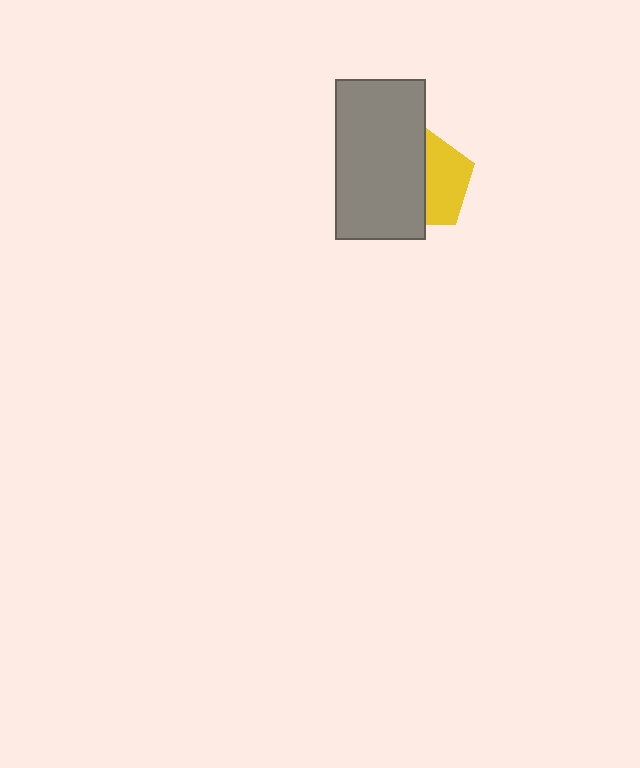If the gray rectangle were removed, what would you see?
You would see the complete yellow pentagon.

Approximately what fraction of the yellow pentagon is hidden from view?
Roughly 53% of the yellow pentagon is hidden behind the gray rectangle.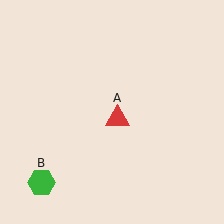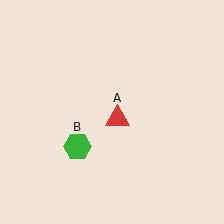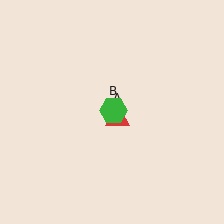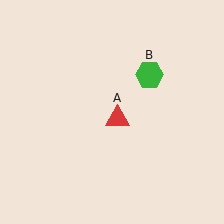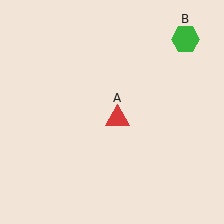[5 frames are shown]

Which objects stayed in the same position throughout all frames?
Red triangle (object A) remained stationary.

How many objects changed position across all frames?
1 object changed position: green hexagon (object B).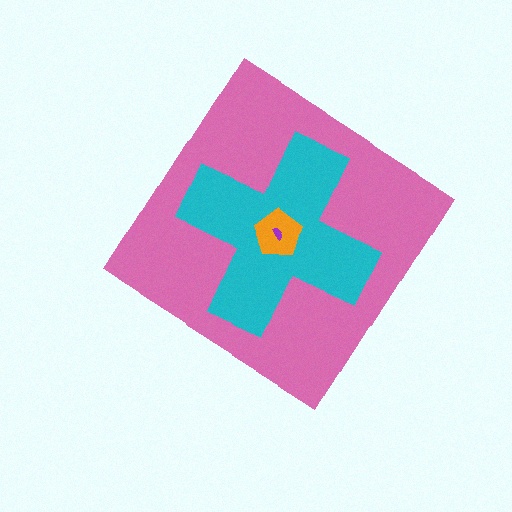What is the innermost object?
The purple semicircle.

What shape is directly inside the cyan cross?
The orange pentagon.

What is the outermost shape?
The pink diamond.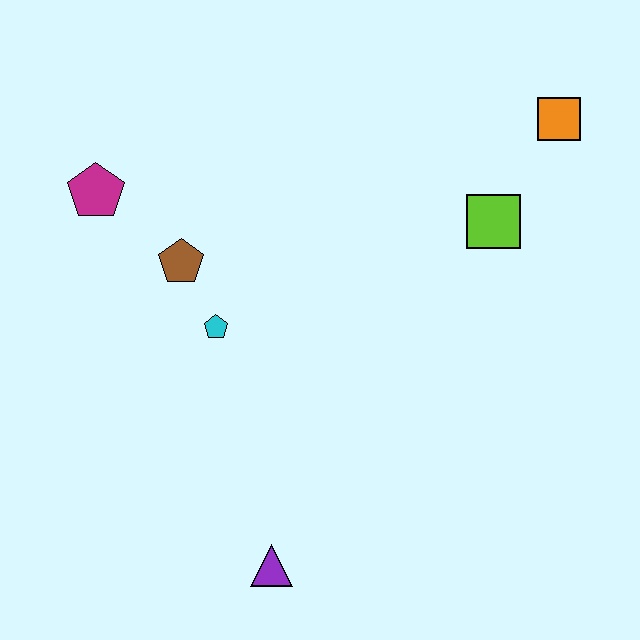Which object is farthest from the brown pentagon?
The orange square is farthest from the brown pentagon.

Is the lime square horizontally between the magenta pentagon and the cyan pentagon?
No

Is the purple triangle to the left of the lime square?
Yes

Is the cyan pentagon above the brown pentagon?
No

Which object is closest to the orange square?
The lime square is closest to the orange square.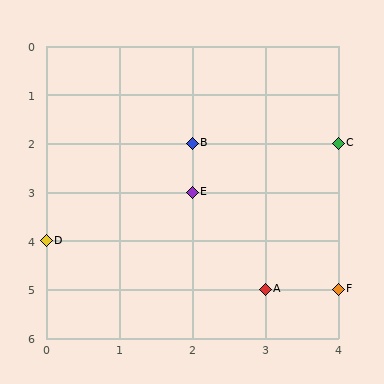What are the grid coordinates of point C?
Point C is at grid coordinates (4, 2).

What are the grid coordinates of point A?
Point A is at grid coordinates (3, 5).